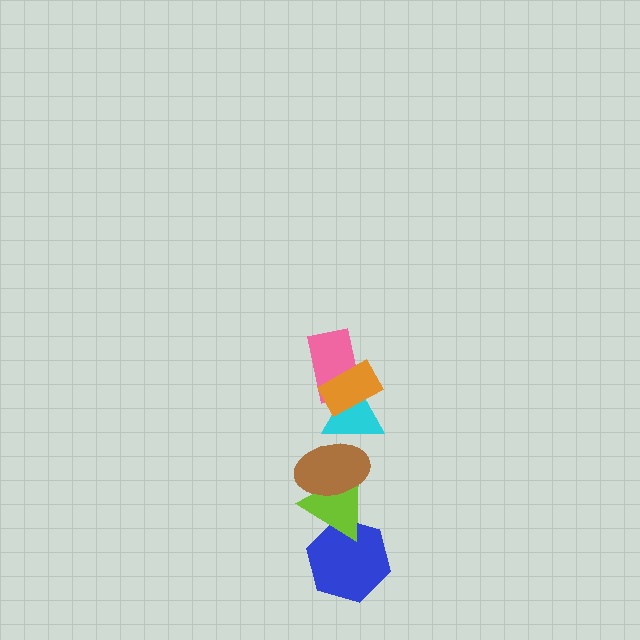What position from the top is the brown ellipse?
The brown ellipse is 4th from the top.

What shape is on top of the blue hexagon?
The lime triangle is on top of the blue hexagon.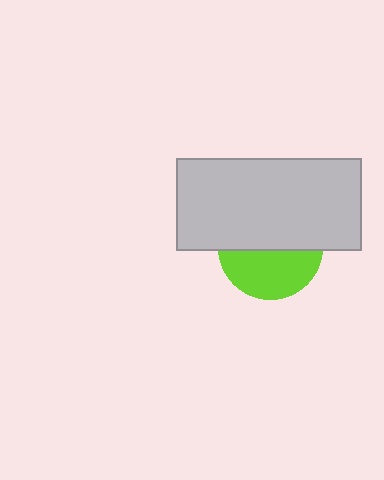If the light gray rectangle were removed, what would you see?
You would see the complete lime circle.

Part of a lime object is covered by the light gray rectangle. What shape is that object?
It is a circle.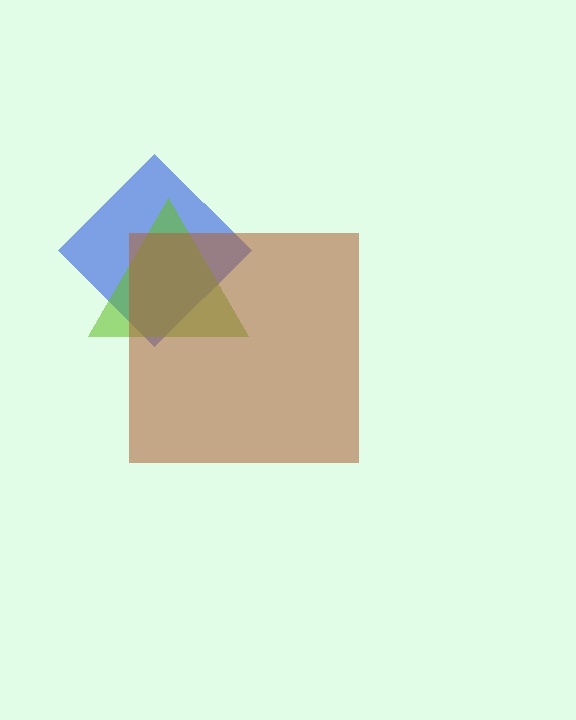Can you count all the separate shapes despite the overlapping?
Yes, there are 3 separate shapes.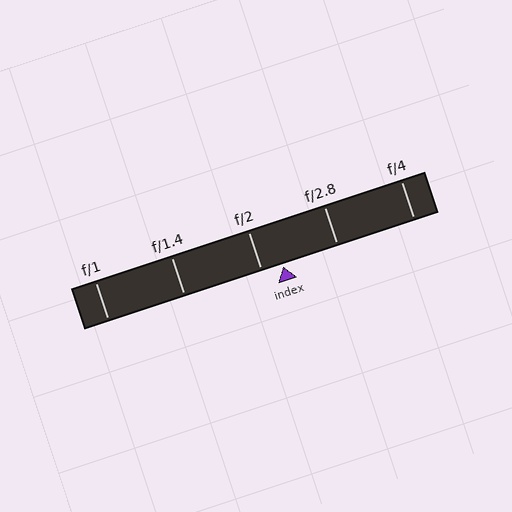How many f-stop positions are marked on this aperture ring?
There are 5 f-stop positions marked.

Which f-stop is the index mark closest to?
The index mark is closest to f/2.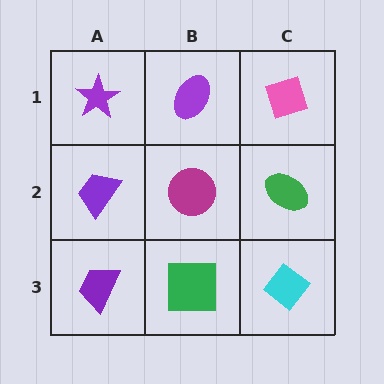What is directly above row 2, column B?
A purple ellipse.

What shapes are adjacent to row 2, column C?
A pink diamond (row 1, column C), a cyan diamond (row 3, column C), a magenta circle (row 2, column B).